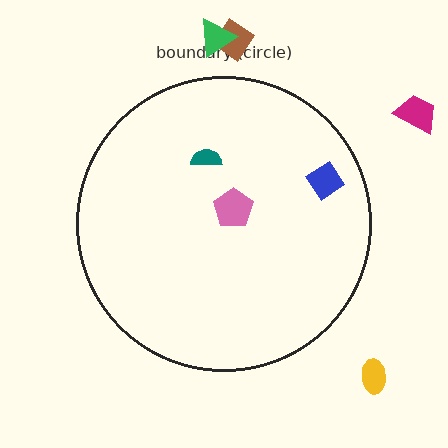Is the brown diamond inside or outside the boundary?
Outside.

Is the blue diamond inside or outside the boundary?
Inside.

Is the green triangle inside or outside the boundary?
Outside.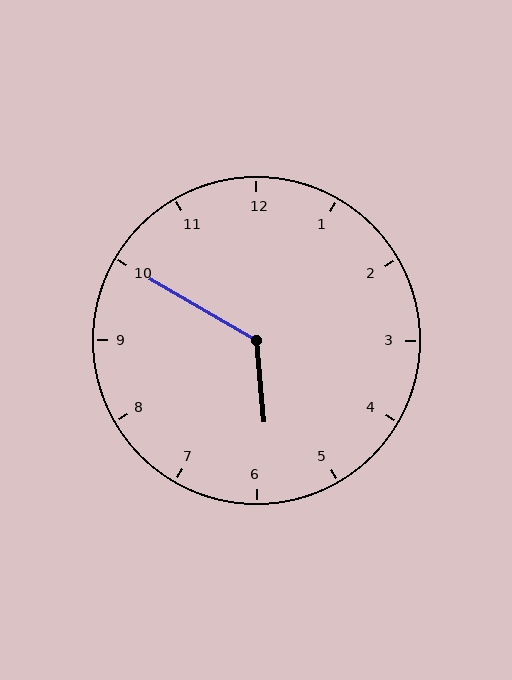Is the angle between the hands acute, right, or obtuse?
It is obtuse.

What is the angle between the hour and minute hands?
Approximately 125 degrees.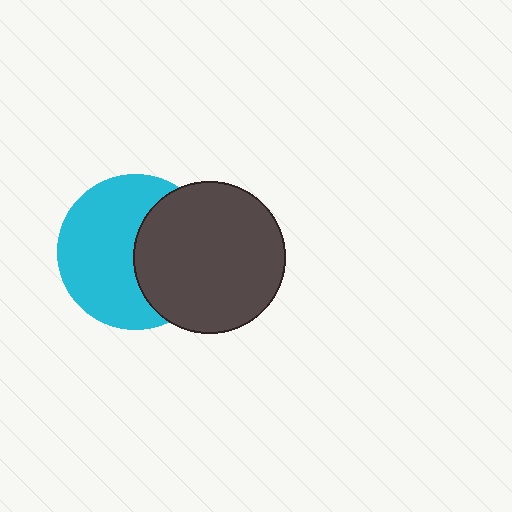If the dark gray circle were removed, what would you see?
You would see the complete cyan circle.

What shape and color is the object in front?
The object in front is a dark gray circle.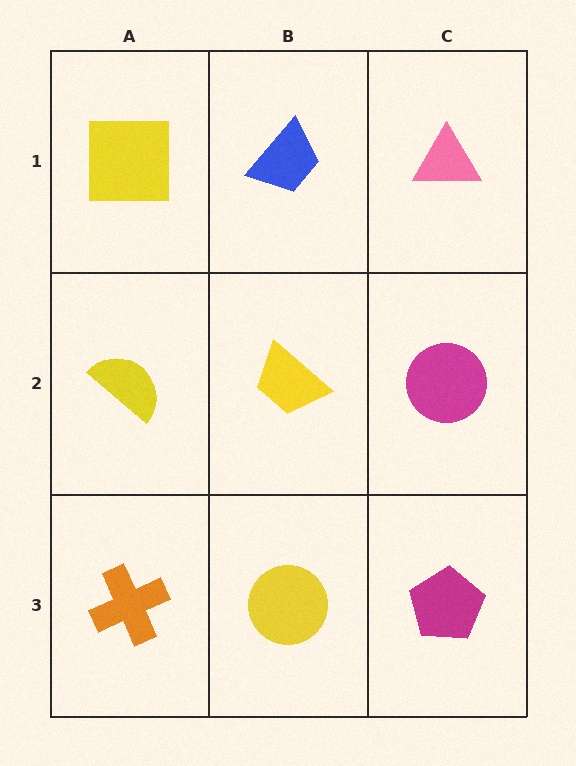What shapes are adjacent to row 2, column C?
A pink triangle (row 1, column C), a magenta pentagon (row 3, column C), a yellow trapezoid (row 2, column B).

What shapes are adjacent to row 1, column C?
A magenta circle (row 2, column C), a blue trapezoid (row 1, column B).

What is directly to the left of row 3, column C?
A yellow circle.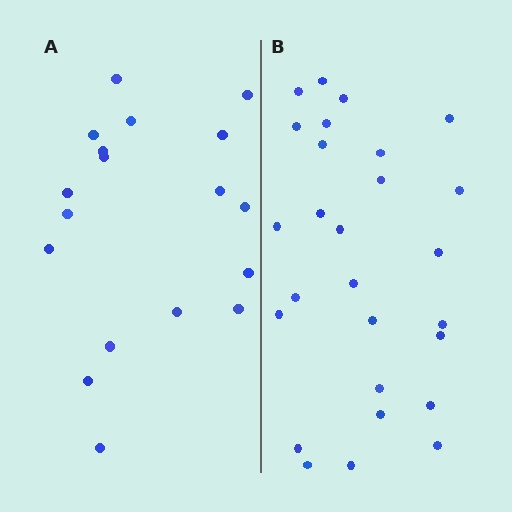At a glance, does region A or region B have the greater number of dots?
Region B (the right region) has more dots.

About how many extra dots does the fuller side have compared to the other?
Region B has roughly 8 or so more dots than region A.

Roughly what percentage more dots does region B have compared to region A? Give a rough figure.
About 50% more.